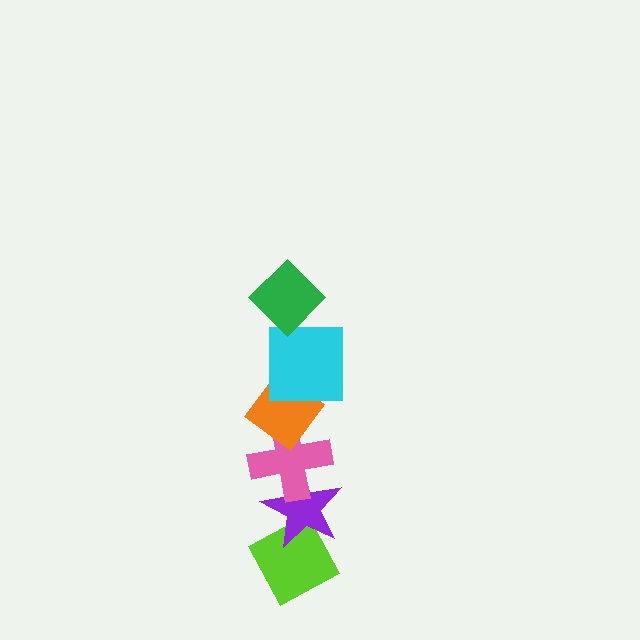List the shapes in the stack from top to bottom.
From top to bottom: the green diamond, the cyan square, the orange diamond, the pink cross, the purple star, the lime diamond.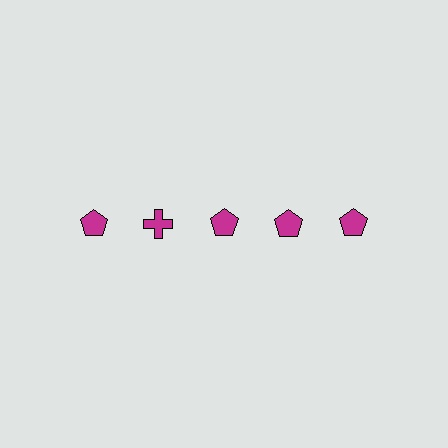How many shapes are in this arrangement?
There are 5 shapes arranged in a grid pattern.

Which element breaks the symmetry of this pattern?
The magenta cross in the top row, second from left column breaks the symmetry. All other shapes are magenta pentagons.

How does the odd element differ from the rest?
It has a different shape: cross instead of pentagon.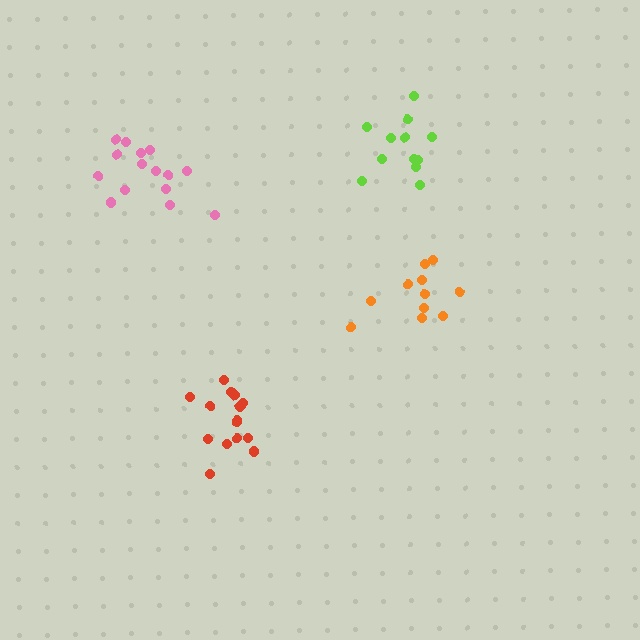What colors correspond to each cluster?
The clusters are colored: orange, lime, pink, red.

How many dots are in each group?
Group 1: 11 dots, Group 2: 12 dots, Group 3: 15 dots, Group 4: 15 dots (53 total).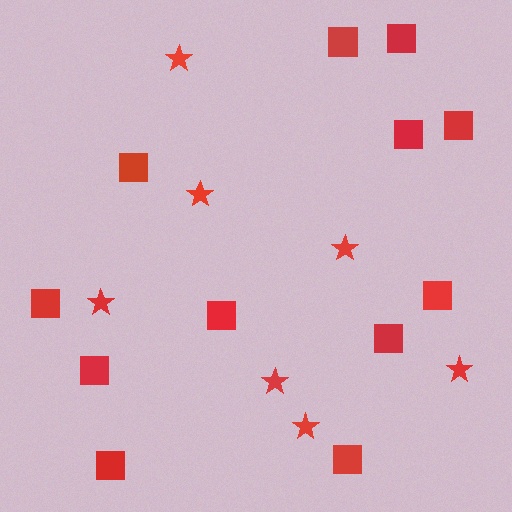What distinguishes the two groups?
There are 2 groups: one group of squares (12) and one group of stars (7).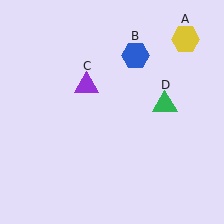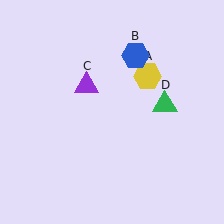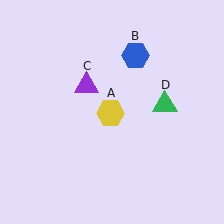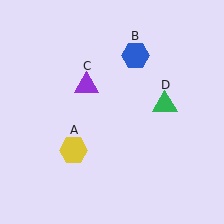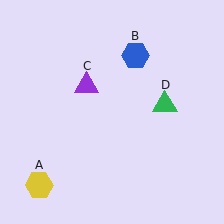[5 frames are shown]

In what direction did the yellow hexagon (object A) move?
The yellow hexagon (object A) moved down and to the left.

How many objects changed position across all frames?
1 object changed position: yellow hexagon (object A).